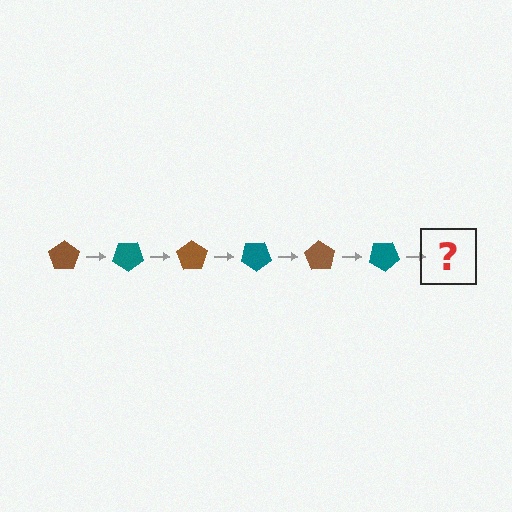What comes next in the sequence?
The next element should be a brown pentagon, rotated 210 degrees from the start.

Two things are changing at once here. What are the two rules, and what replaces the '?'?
The two rules are that it rotates 35 degrees each step and the color cycles through brown and teal. The '?' should be a brown pentagon, rotated 210 degrees from the start.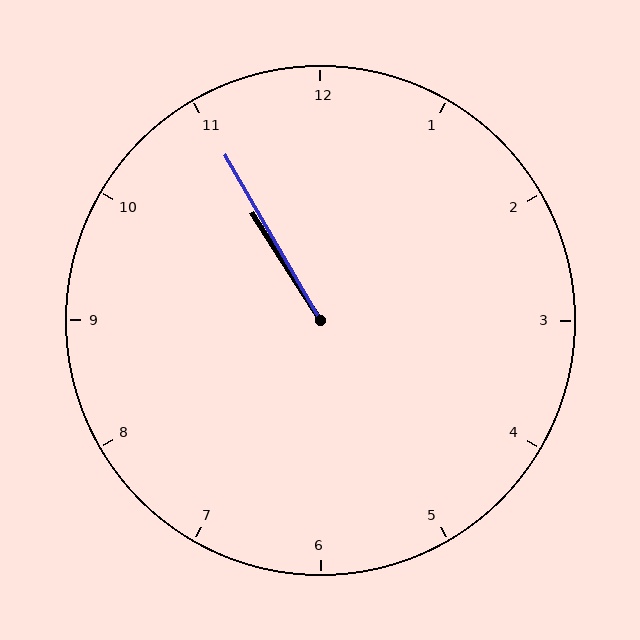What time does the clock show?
10:55.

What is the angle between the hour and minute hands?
Approximately 2 degrees.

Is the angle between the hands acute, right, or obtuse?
It is acute.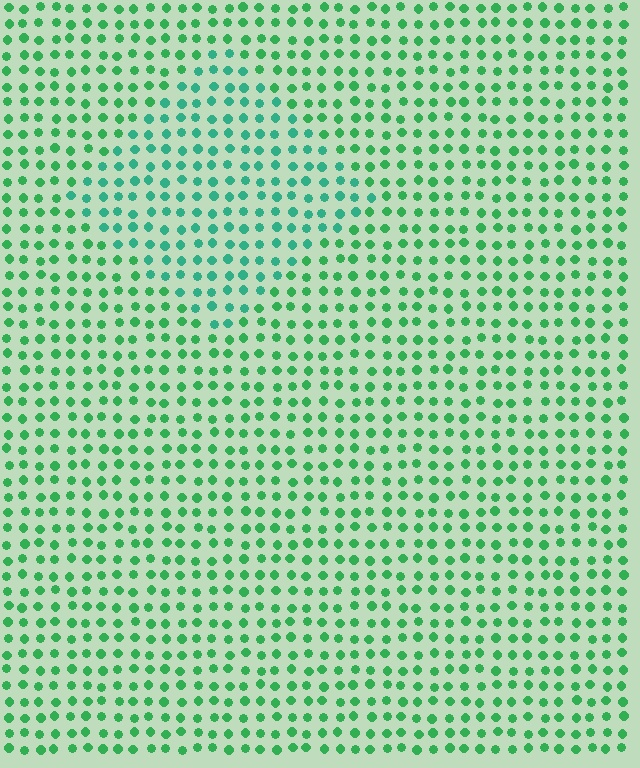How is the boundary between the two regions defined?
The boundary is defined purely by a slight shift in hue (about 25 degrees). Spacing, size, and orientation are identical on both sides.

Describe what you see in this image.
The image is filled with small green elements in a uniform arrangement. A diamond-shaped region is visible where the elements are tinted to a slightly different hue, forming a subtle color boundary.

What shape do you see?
I see a diamond.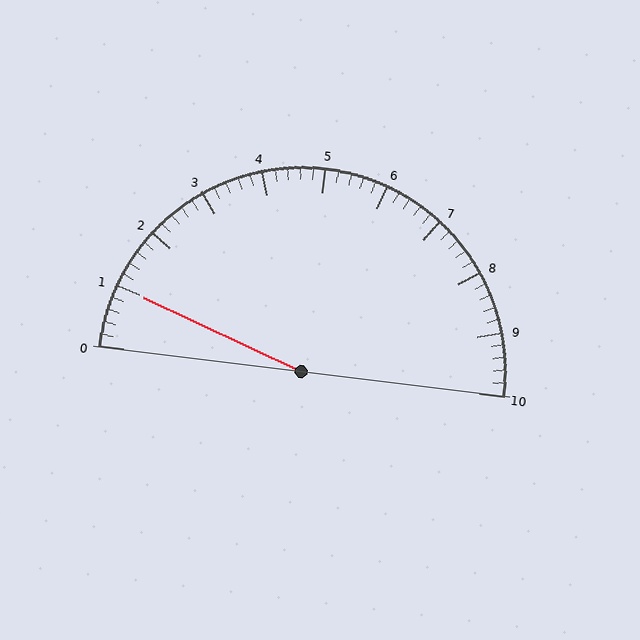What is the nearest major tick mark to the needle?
The nearest major tick mark is 1.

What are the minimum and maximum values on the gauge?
The gauge ranges from 0 to 10.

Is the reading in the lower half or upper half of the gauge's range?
The reading is in the lower half of the range (0 to 10).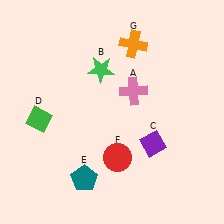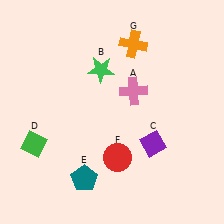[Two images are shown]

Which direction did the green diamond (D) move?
The green diamond (D) moved down.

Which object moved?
The green diamond (D) moved down.